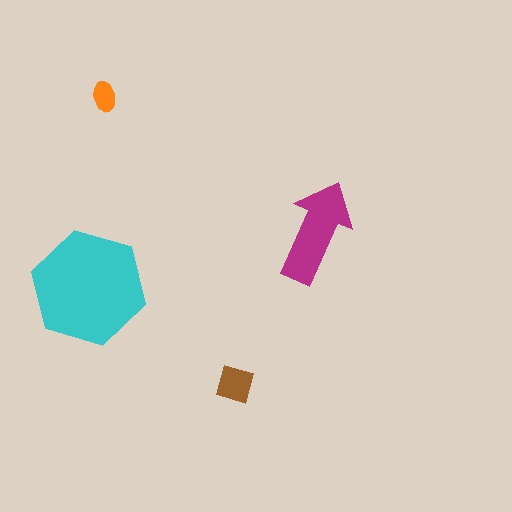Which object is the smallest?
The orange ellipse.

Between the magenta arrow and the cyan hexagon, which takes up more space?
The cyan hexagon.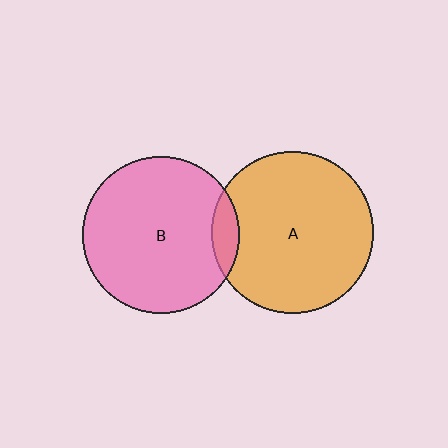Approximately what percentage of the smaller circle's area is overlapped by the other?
Approximately 10%.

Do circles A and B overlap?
Yes.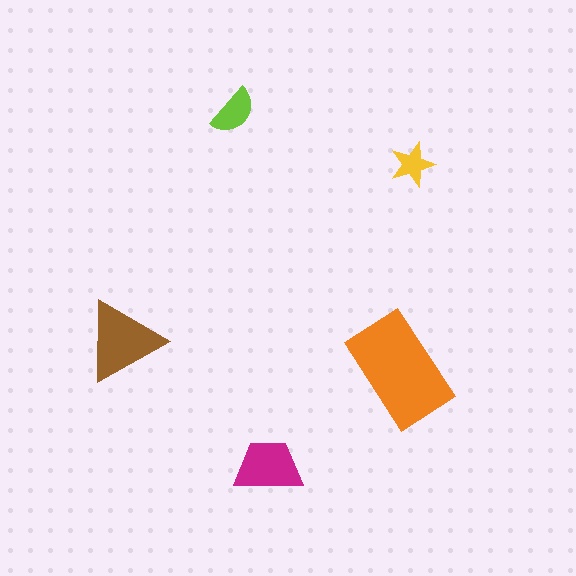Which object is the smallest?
The yellow star.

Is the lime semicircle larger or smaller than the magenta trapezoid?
Smaller.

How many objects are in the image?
There are 5 objects in the image.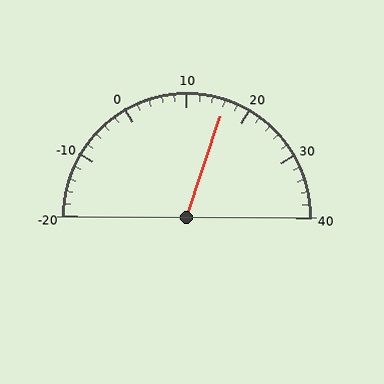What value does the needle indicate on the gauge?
The needle indicates approximately 16.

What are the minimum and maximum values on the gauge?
The gauge ranges from -20 to 40.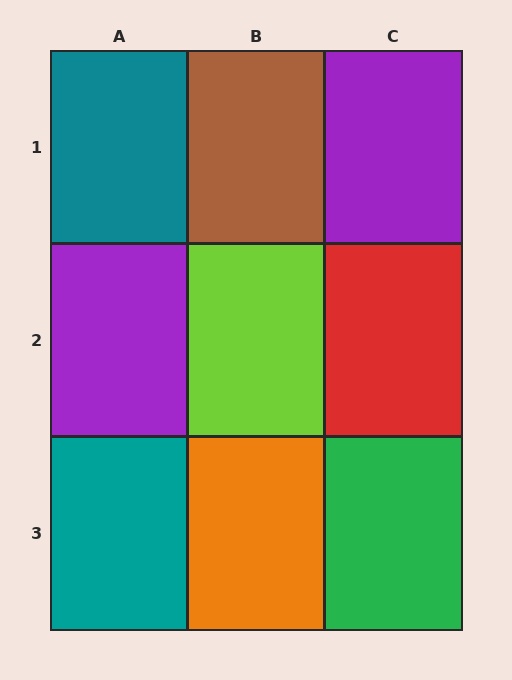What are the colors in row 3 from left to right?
Teal, orange, green.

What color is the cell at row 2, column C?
Red.